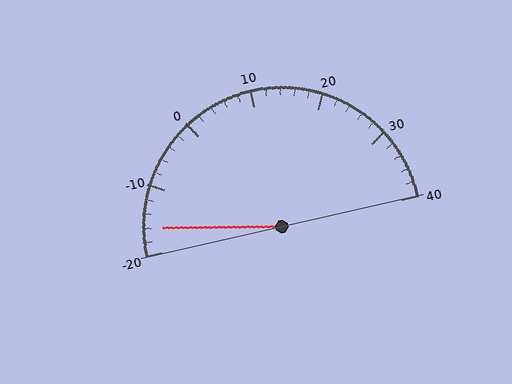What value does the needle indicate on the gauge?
The needle indicates approximately -16.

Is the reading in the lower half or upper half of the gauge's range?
The reading is in the lower half of the range (-20 to 40).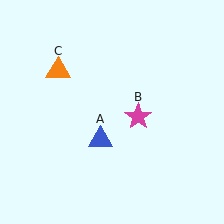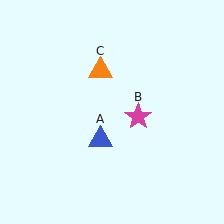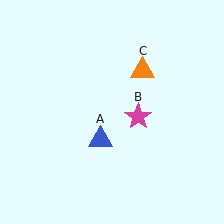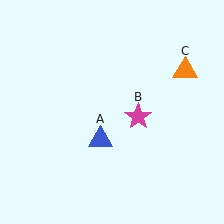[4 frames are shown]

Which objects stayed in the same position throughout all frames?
Blue triangle (object A) and magenta star (object B) remained stationary.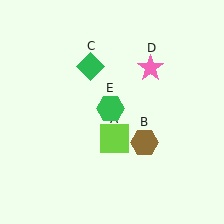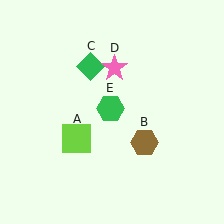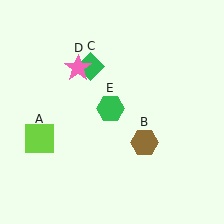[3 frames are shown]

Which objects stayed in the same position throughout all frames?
Brown hexagon (object B) and green diamond (object C) and green hexagon (object E) remained stationary.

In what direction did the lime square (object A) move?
The lime square (object A) moved left.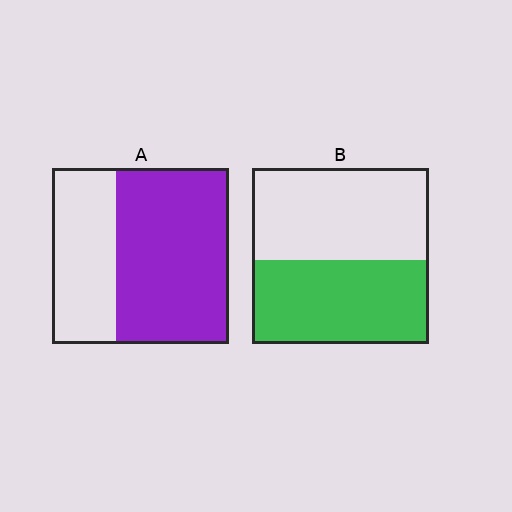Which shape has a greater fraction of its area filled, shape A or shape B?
Shape A.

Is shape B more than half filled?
Roughly half.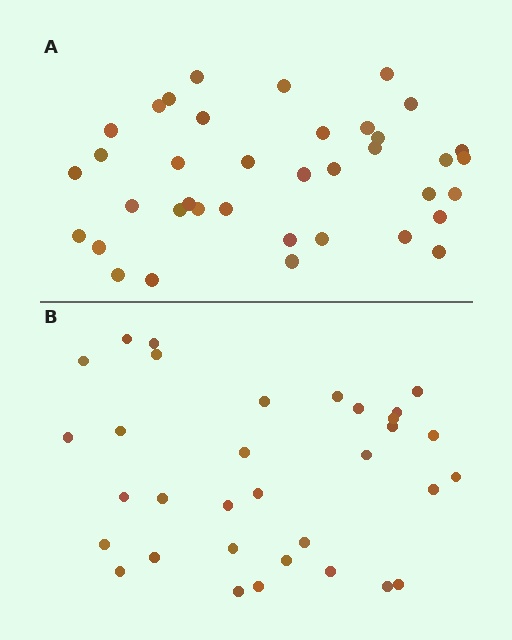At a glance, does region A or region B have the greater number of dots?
Region A (the top region) has more dots.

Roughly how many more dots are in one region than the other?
Region A has about 5 more dots than region B.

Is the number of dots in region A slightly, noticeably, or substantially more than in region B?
Region A has only slightly more — the two regions are fairly close. The ratio is roughly 1.2 to 1.